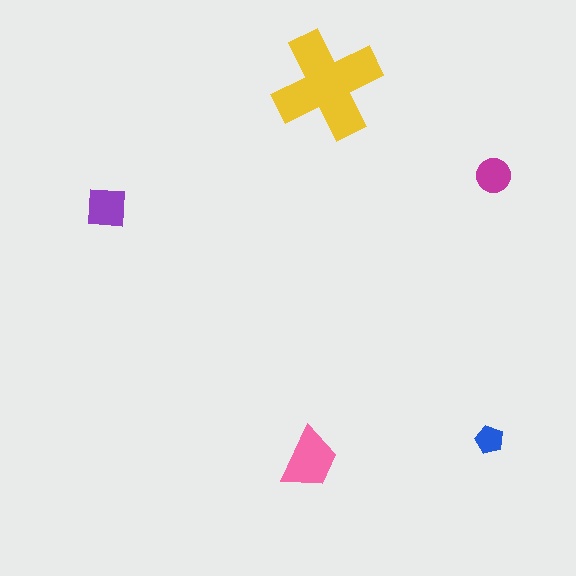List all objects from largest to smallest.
The yellow cross, the pink trapezoid, the purple square, the magenta circle, the blue pentagon.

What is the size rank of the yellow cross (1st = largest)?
1st.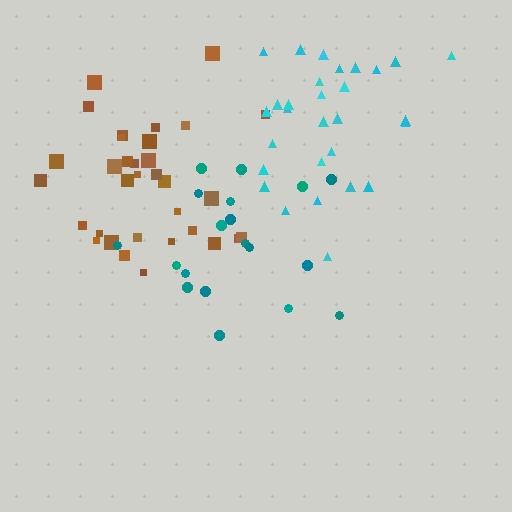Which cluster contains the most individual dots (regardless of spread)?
Brown (33).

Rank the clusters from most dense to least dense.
brown, cyan, teal.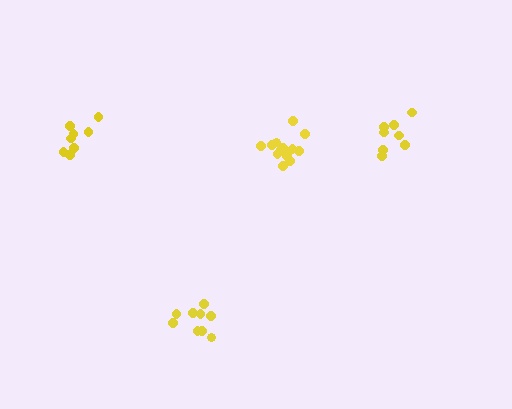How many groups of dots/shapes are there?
There are 4 groups.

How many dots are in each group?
Group 1: 8 dots, Group 2: 9 dots, Group 3: 8 dots, Group 4: 14 dots (39 total).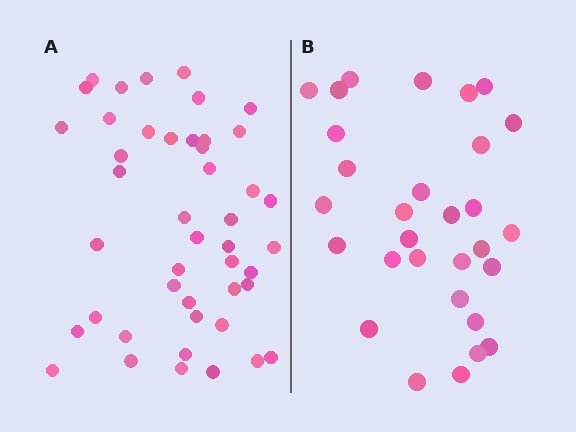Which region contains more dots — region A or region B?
Region A (the left region) has more dots.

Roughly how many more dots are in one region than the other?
Region A has approximately 15 more dots than region B.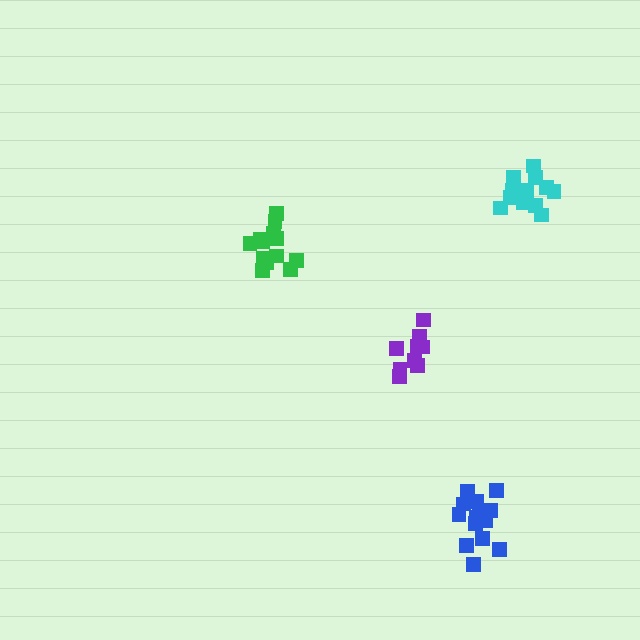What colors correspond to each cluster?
The clusters are colored: blue, purple, green, cyan.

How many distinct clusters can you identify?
There are 4 distinct clusters.